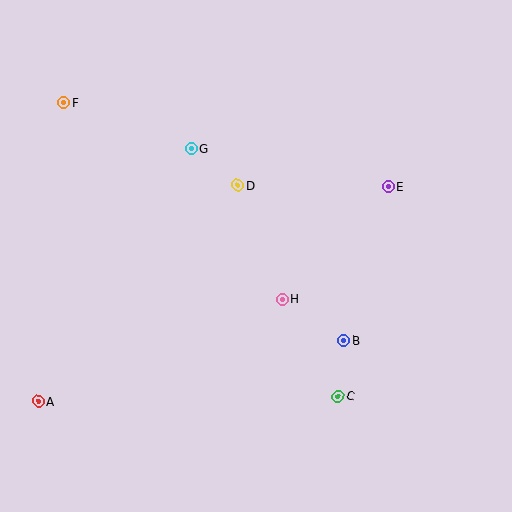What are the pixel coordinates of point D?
Point D is at (238, 185).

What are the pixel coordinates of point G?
Point G is at (191, 149).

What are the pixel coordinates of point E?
Point E is at (388, 187).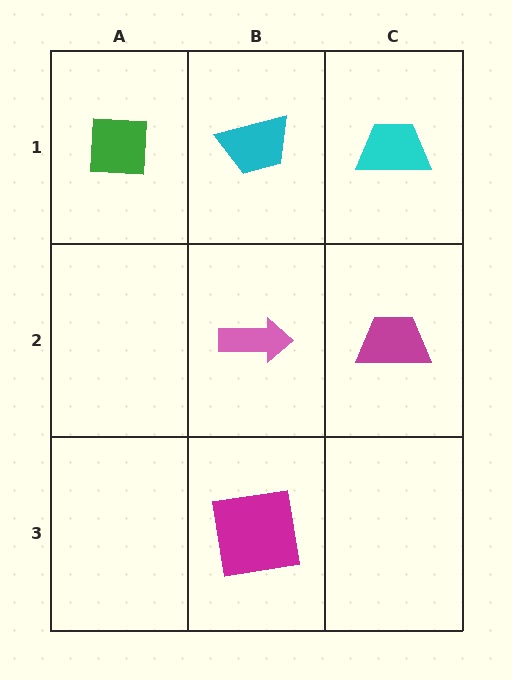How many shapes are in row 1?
3 shapes.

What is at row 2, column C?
A magenta trapezoid.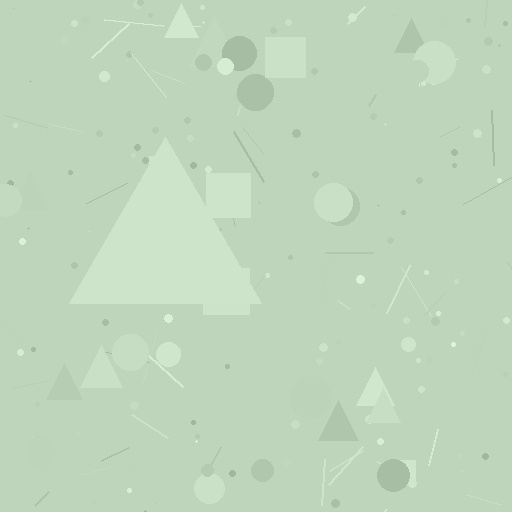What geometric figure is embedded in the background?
A triangle is embedded in the background.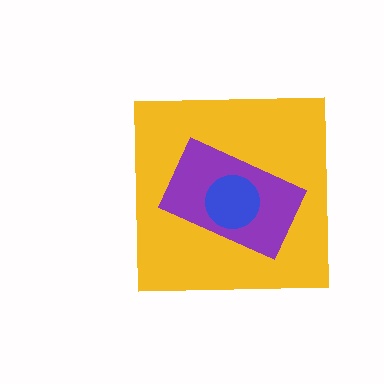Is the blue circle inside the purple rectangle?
Yes.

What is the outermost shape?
The yellow square.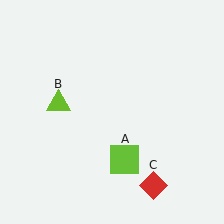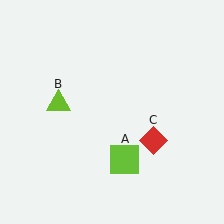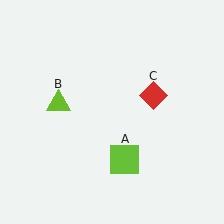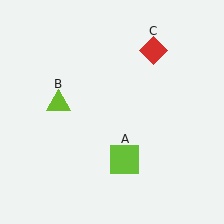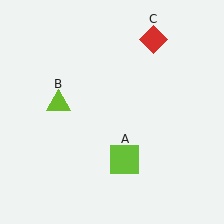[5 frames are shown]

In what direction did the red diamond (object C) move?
The red diamond (object C) moved up.